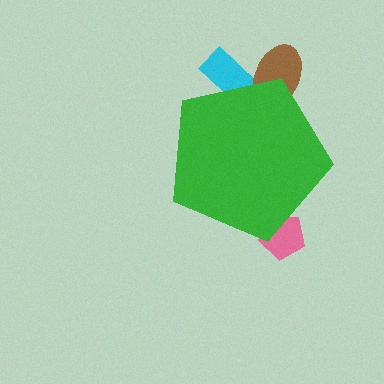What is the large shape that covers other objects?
A green pentagon.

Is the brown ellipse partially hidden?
Yes, the brown ellipse is partially hidden behind the green pentagon.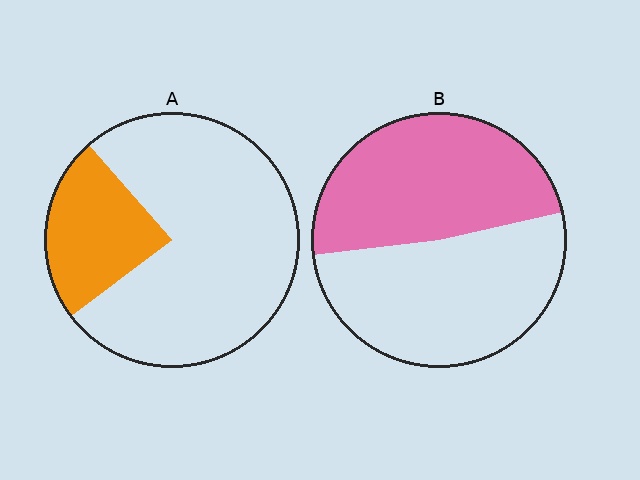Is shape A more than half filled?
No.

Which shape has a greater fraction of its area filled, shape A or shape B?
Shape B.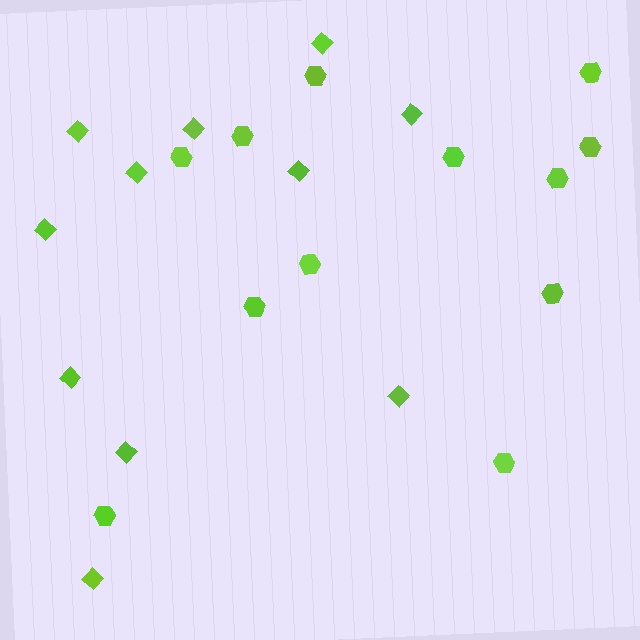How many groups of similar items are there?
There are 2 groups: one group of diamonds (11) and one group of hexagons (12).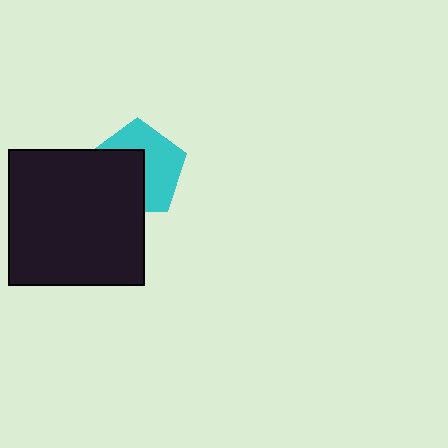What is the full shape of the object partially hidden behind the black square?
The partially hidden object is a cyan pentagon.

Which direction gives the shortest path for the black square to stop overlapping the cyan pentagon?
Moving toward the lower-left gives the shortest separation.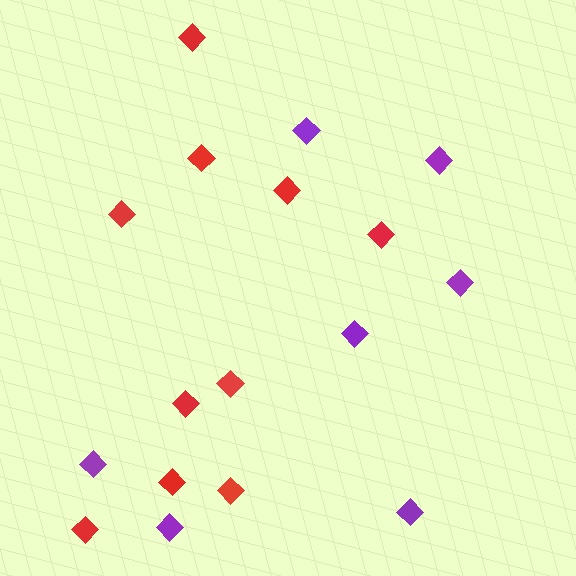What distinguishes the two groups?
There are 2 groups: one group of purple diamonds (7) and one group of red diamonds (10).